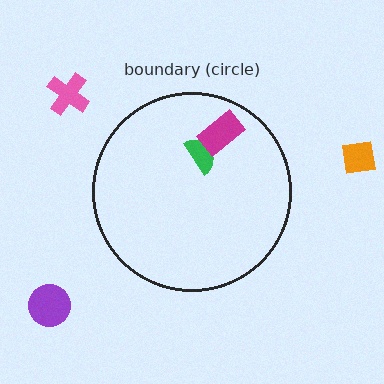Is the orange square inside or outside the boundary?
Outside.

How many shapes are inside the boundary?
2 inside, 3 outside.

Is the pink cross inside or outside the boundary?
Outside.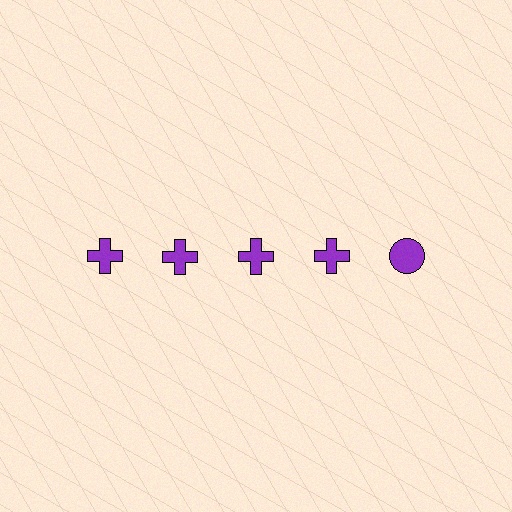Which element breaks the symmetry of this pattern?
The purple circle in the top row, rightmost column breaks the symmetry. All other shapes are purple crosses.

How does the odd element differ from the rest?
It has a different shape: circle instead of cross.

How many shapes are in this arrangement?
There are 5 shapes arranged in a grid pattern.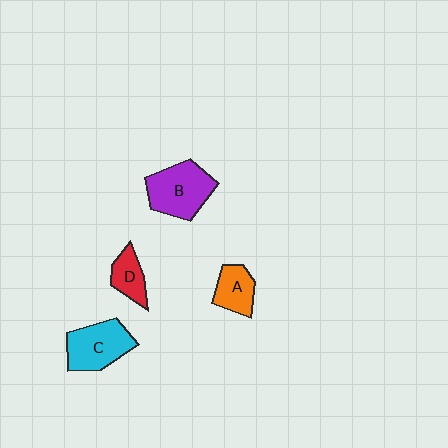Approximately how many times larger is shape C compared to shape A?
Approximately 1.6 times.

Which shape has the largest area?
Shape B (purple).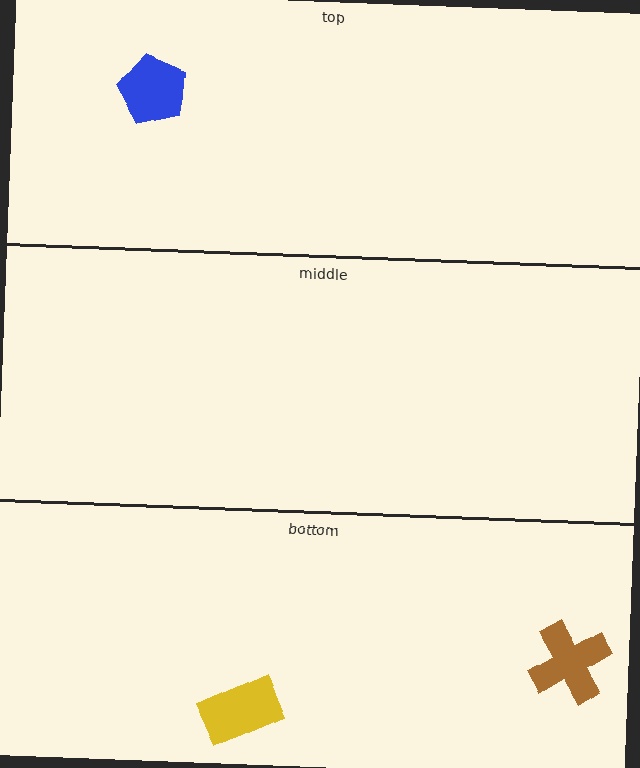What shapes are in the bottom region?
The brown cross, the yellow rectangle.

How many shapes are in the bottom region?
2.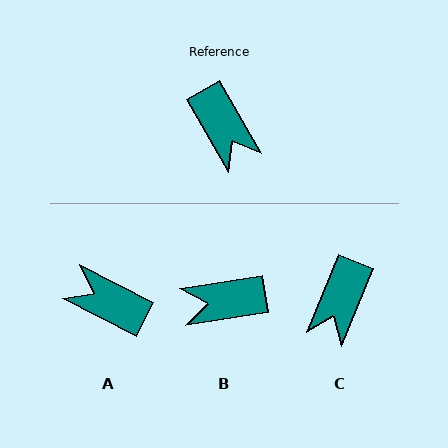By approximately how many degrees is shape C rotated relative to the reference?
Approximately 51 degrees clockwise.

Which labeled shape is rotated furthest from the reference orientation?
A, about 146 degrees away.